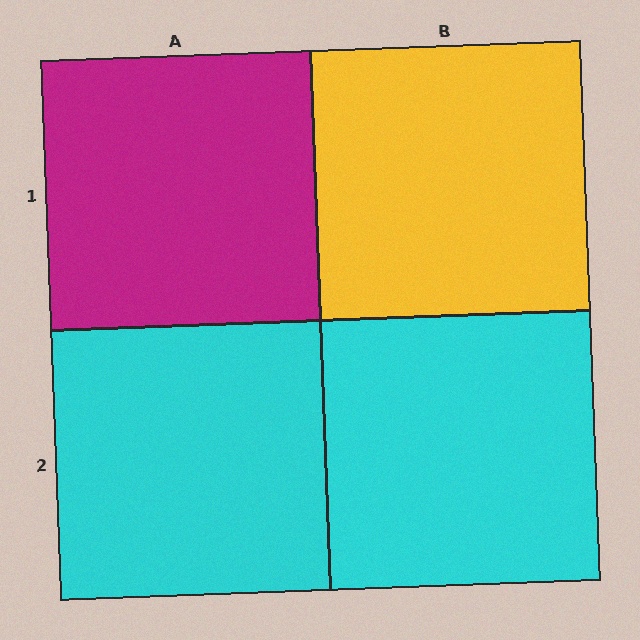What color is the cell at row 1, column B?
Yellow.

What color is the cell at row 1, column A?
Magenta.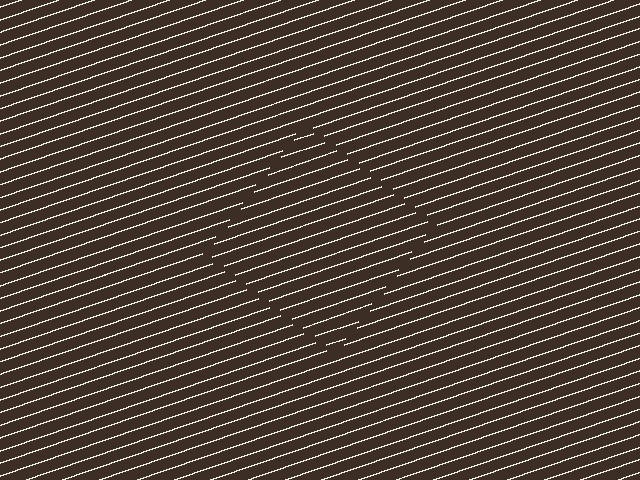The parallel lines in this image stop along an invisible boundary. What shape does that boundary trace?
An illusory square. The interior of the shape contains the same grating, shifted by half a period — the contour is defined by the phase discontinuity where line-ends from the inner and outer gratings abut.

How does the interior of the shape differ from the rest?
The interior of the shape contains the same grating, shifted by half a period — the contour is defined by the phase discontinuity where line-ends from the inner and outer gratings abut.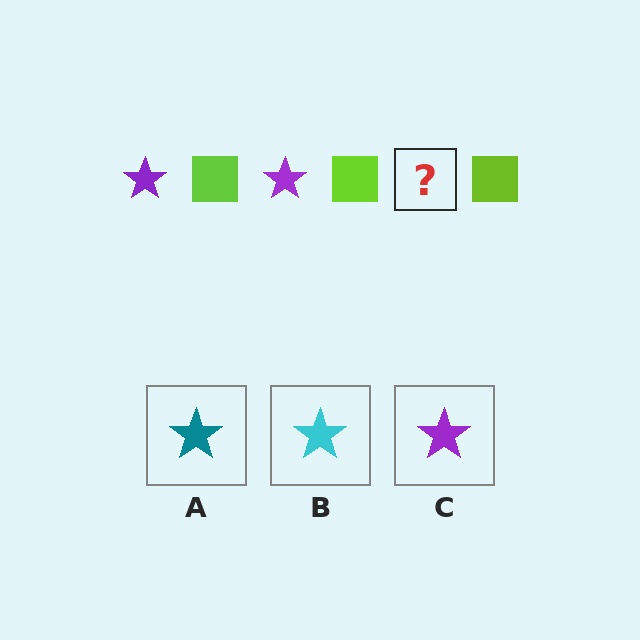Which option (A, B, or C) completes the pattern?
C.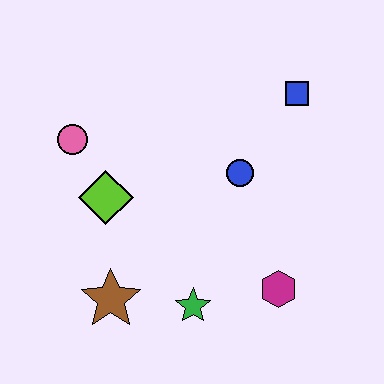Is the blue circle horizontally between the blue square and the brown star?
Yes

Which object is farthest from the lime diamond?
The blue square is farthest from the lime diamond.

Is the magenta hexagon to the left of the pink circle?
No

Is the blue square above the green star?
Yes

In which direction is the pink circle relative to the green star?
The pink circle is above the green star.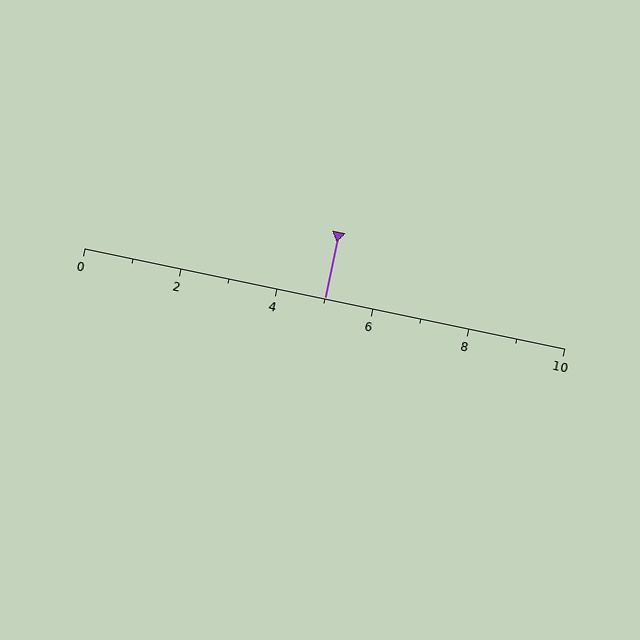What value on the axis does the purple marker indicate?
The marker indicates approximately 5.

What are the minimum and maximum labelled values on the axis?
The axis runs from 0 to 10.